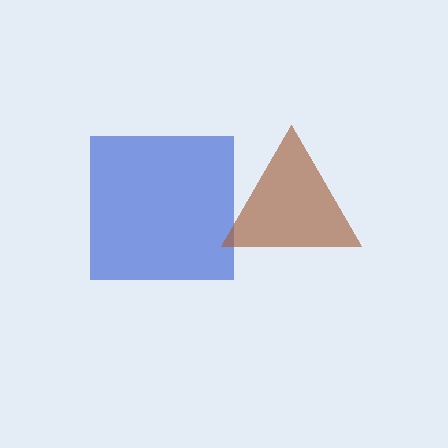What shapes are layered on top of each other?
The layered shapes are: a blue square, a brown triangle.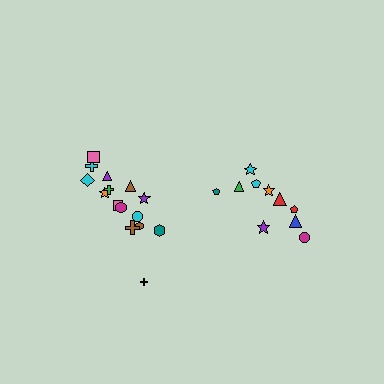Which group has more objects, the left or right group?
The left group.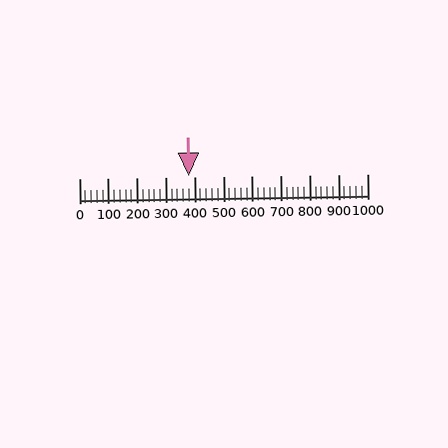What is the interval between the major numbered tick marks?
The major tick marks are spaced 100 units apart.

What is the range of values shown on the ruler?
The ruler shows values from 0 to 1000.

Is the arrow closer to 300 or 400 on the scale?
The arrow is closer to 400.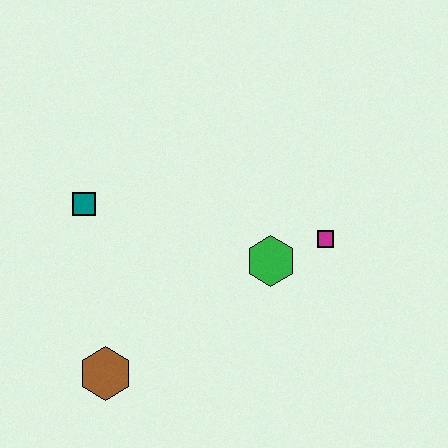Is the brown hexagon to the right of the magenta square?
No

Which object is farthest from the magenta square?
The brown hexagon is farthest from the magenta square.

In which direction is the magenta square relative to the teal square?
The magenta square is to the right of the teal square.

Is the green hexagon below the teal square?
Yes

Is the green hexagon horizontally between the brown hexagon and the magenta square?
Yes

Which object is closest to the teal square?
The brown hexagon is closest to the teal square.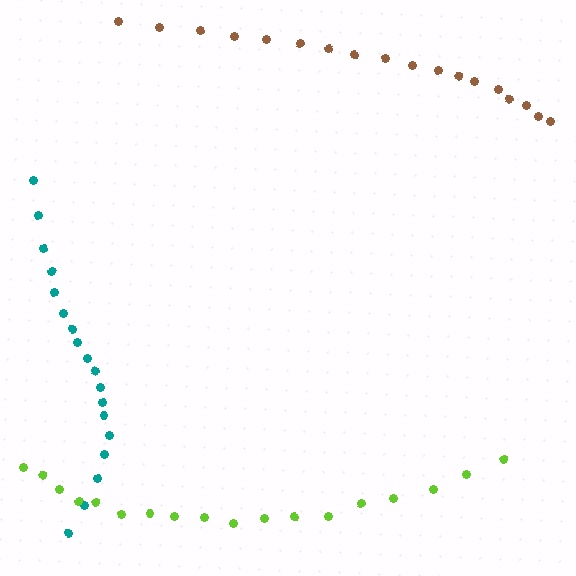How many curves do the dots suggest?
There are 3 distinct paths.